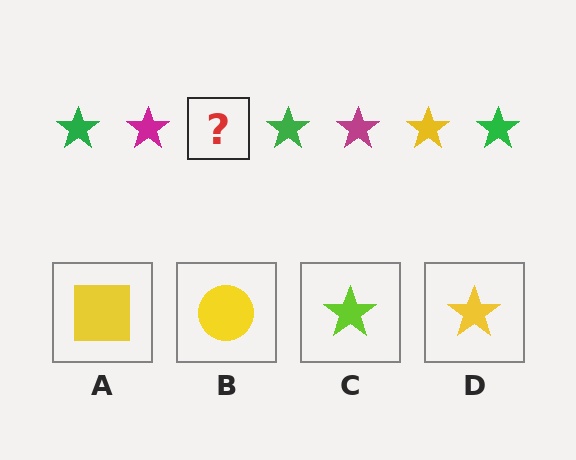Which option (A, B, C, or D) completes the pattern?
D.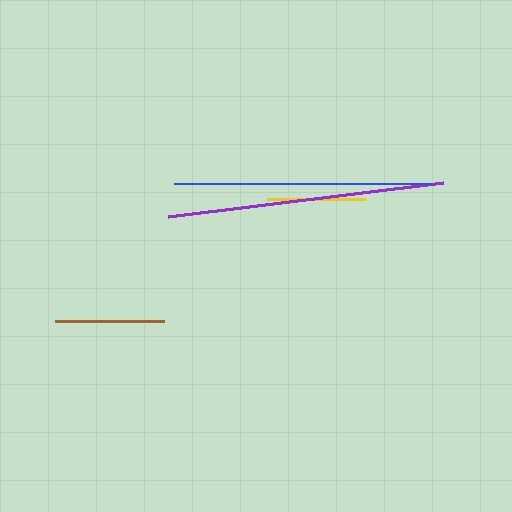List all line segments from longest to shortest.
From longest to shortest: purple, blue, brown, yellow.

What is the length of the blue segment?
The blue segment is approximately 257 pixels long.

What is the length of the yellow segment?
The yellow segment is approximately 99 pixels long.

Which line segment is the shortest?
The yellow line is the shortest at approximately 99 pixels.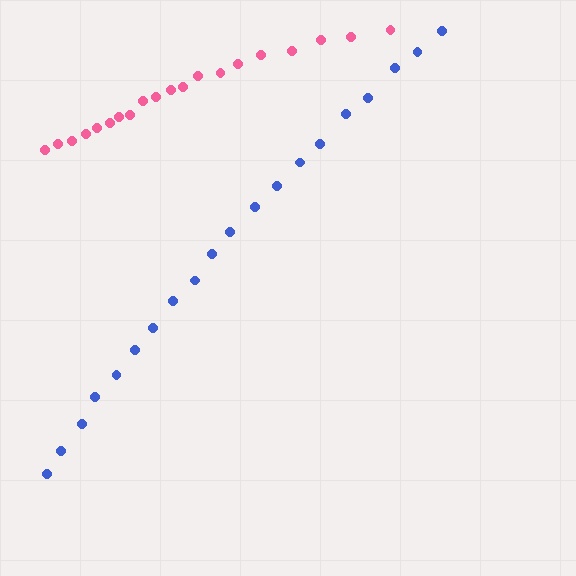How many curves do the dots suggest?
There are 2 distinct paths.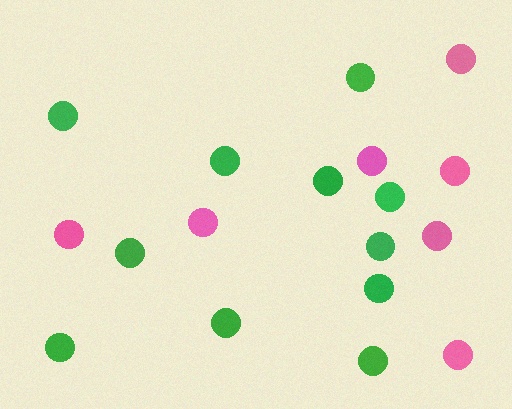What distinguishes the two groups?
There are 2 groups: one group of pink circles (7) and one group of green circles (11).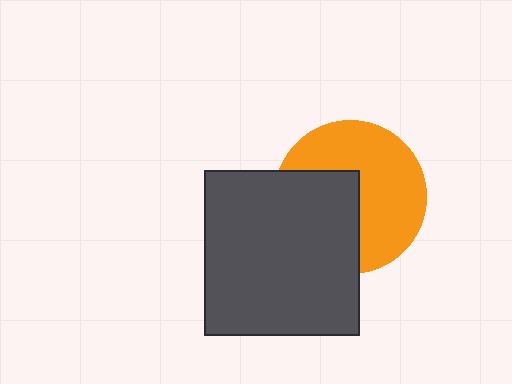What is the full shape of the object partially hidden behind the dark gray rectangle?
The partially hidden object is an orange circle.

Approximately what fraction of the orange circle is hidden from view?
Roughly 41% of the orange circle is hidden behind the dark gray rectangle.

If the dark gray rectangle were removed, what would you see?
You would see the complete orange circle.